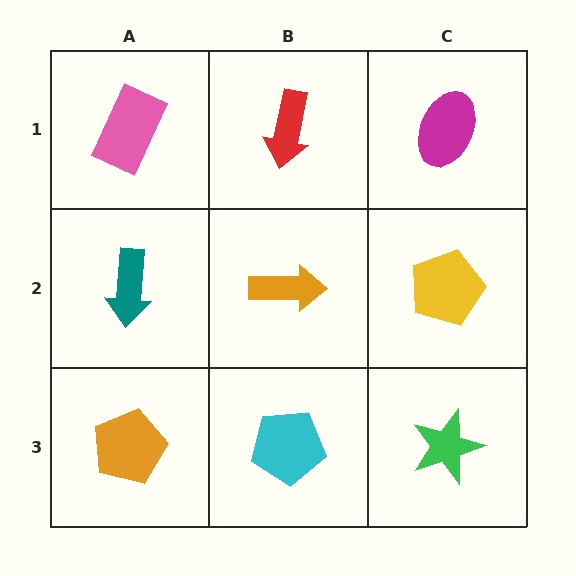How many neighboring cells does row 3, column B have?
3.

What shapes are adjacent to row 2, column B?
A red arrow (row 1, column B), a cyan pentagon (row 3, column B), a teal arrow (row 2, column A), a yellow pentagon (row 2, column C).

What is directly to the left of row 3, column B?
An orange pentagon.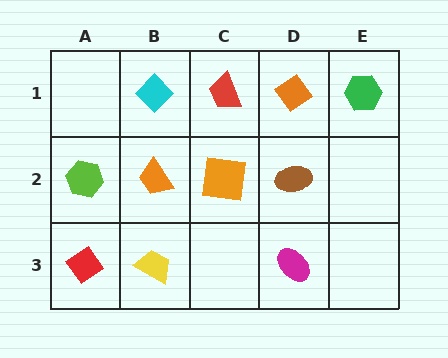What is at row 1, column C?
A red trapezoid.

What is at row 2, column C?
An orange square.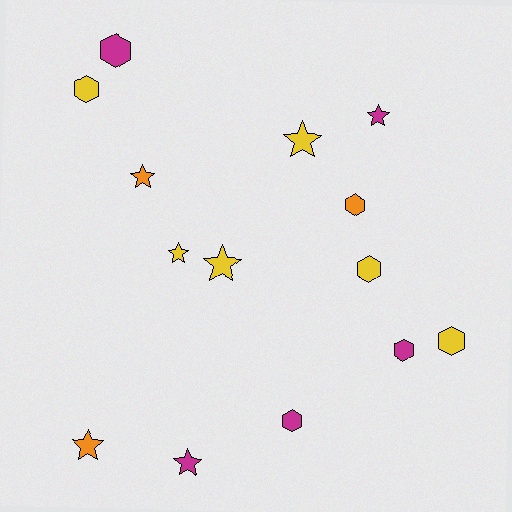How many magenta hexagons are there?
There are 3 magenta hexagons.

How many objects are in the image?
There are 14 objects.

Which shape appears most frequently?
Star, with 7 objects.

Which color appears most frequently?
Yellow, with 6 objects.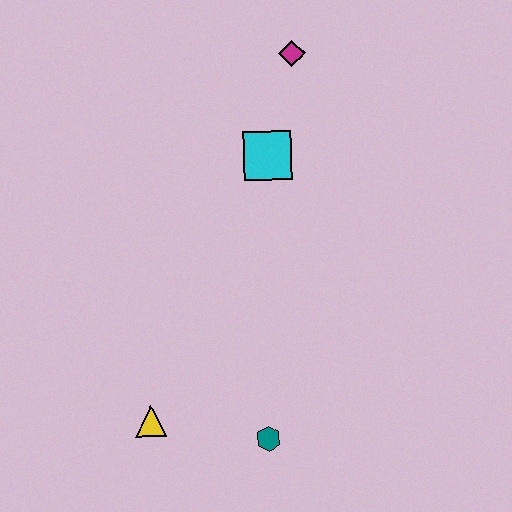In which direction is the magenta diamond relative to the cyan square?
The magenta diamond is above the cyan square.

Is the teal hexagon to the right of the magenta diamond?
No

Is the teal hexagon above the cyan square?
No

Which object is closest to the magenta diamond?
The cyan square is closest to the magenta diamond.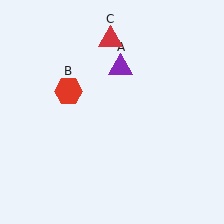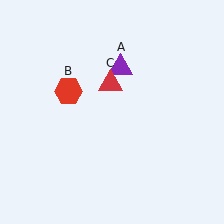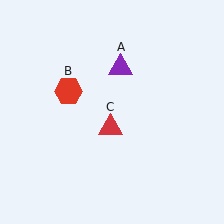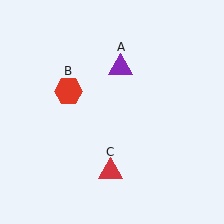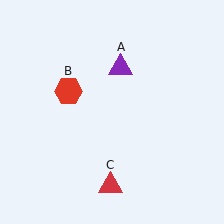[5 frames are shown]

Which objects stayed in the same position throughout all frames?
Purple triangle (object A) and red hexagon (object B) remained stationary.